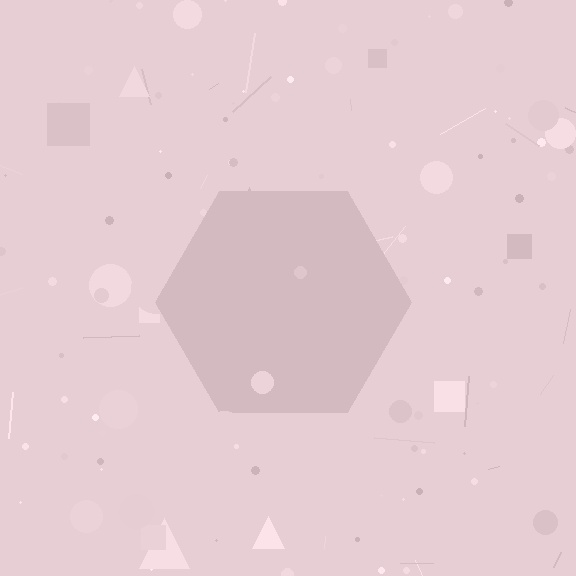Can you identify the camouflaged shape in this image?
The camouflaged shape is a hexagon.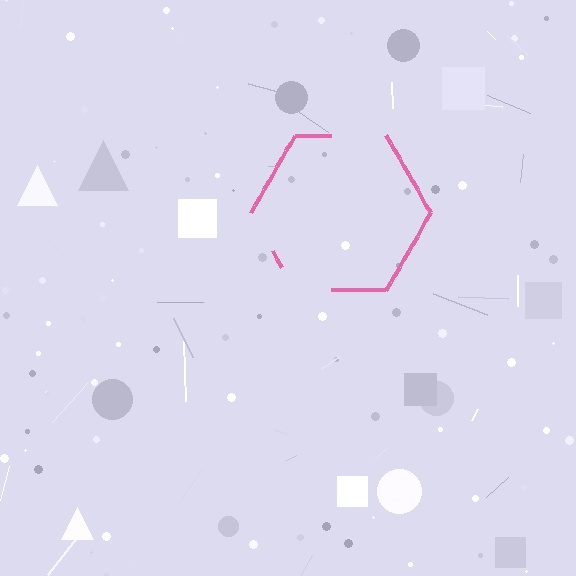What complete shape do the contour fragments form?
The contour fragments form a hexagon.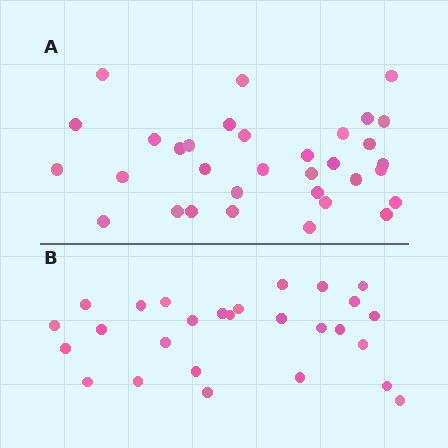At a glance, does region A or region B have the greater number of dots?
Region A (the top region) has more dots.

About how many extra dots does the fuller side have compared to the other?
Region A has about 6 more dots than region B.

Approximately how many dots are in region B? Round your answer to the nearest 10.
About 30 dots. (The exact count is 27, which rounds to 30.)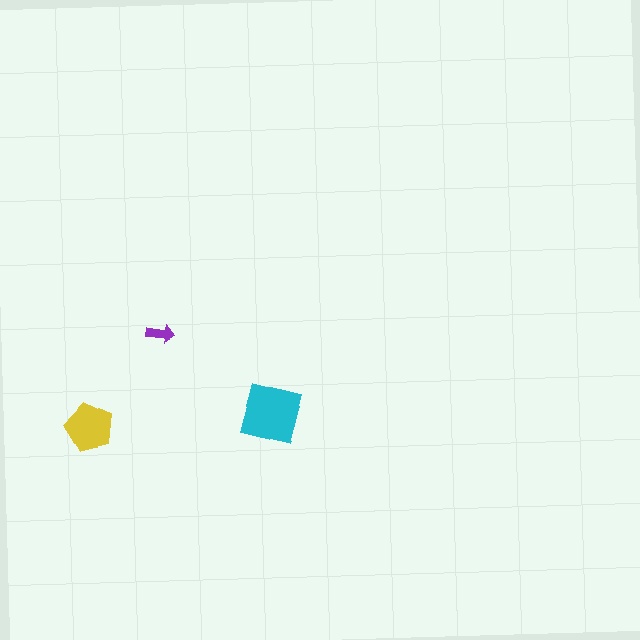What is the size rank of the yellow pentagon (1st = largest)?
2nd.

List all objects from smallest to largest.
The purple arrow, the yellow pentagon, the cyan square.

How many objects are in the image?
There are 3 objects in the image.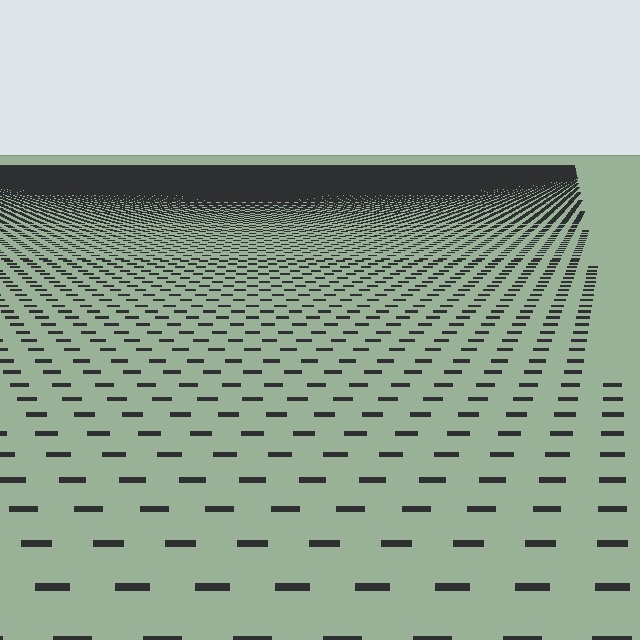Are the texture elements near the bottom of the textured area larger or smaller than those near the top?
Larger. Near the bottom, elements are closer to the viewer and appear at a bigger on-screen size.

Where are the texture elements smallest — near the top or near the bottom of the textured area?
Near the top.